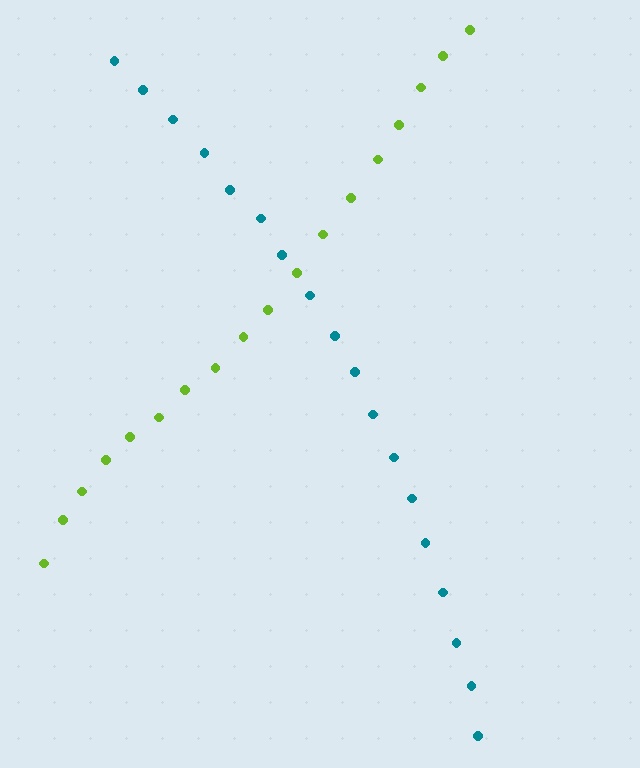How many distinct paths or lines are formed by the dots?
There are 2 distinct paths.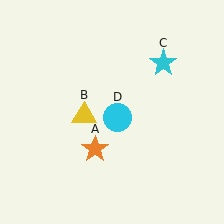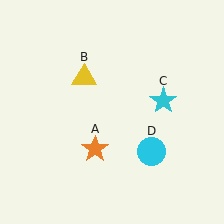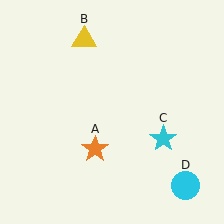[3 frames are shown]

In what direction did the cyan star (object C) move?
The cyan star (object C) moved down.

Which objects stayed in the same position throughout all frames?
Orange star (object A) remained stationary.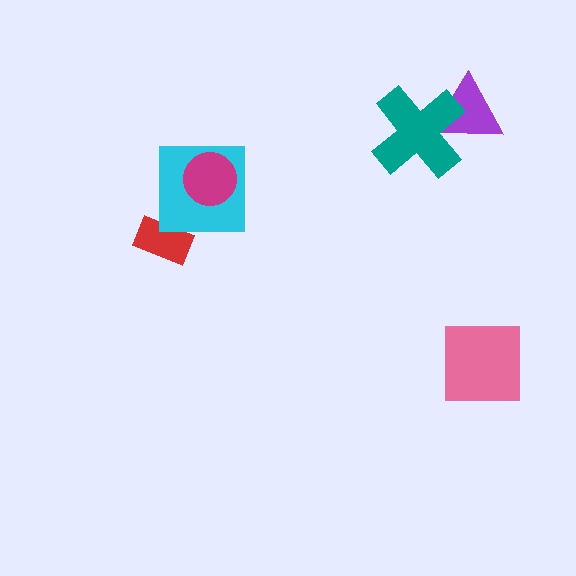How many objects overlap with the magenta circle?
1 object overlaps with the magenta circle.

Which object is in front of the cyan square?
The magenta circle is in front of the cyan square.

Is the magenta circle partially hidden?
No, no other shape covers it.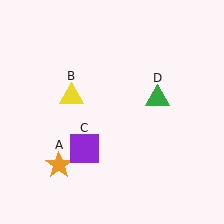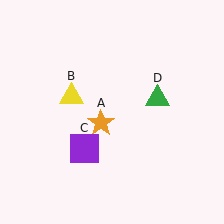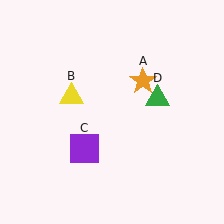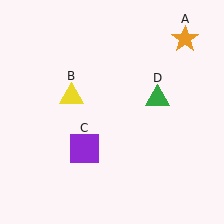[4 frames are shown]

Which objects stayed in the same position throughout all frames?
Yellow triangle (object B) and purple square (object C) and green triangle (object D) remained stationary.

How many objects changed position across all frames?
1 object changed position: orange star (object A).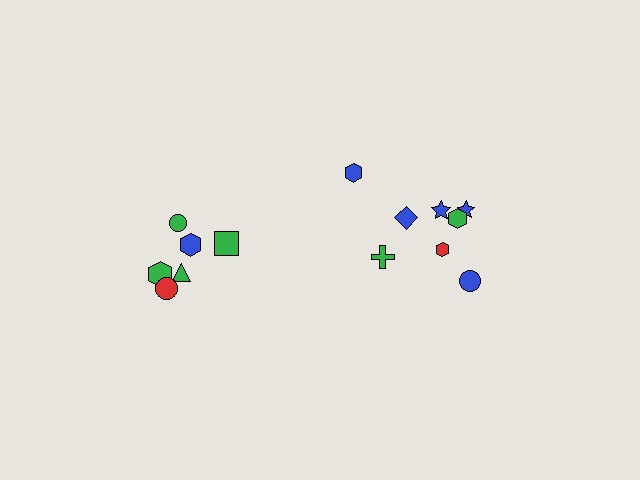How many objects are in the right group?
There are 8 objects.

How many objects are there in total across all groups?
There are 14 objects.